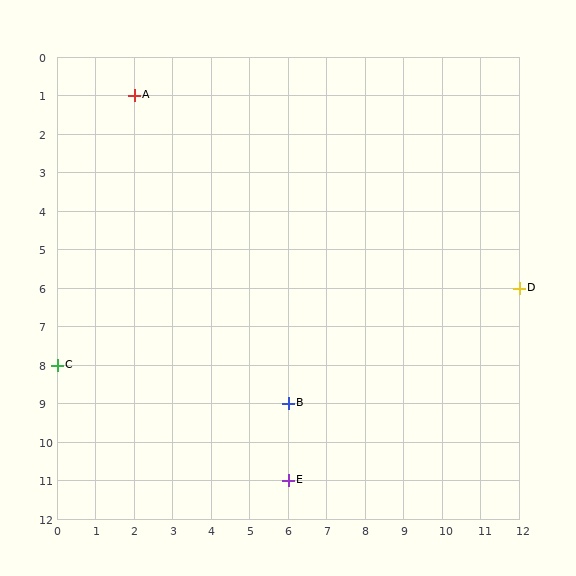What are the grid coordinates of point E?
Point E is at grid coordinates (6, 11).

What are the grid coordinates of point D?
Point D is at grid coordinates (12, 6).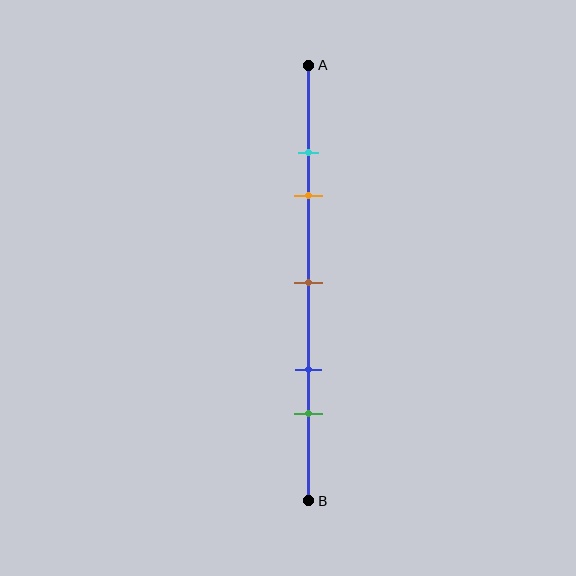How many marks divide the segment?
There are 5 marks dividing the segment.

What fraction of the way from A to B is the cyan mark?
The cyan mark is approximately 20% (0.2) of the way from A to B.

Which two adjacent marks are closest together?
The cyan and orange marks are the closest adjacent pair.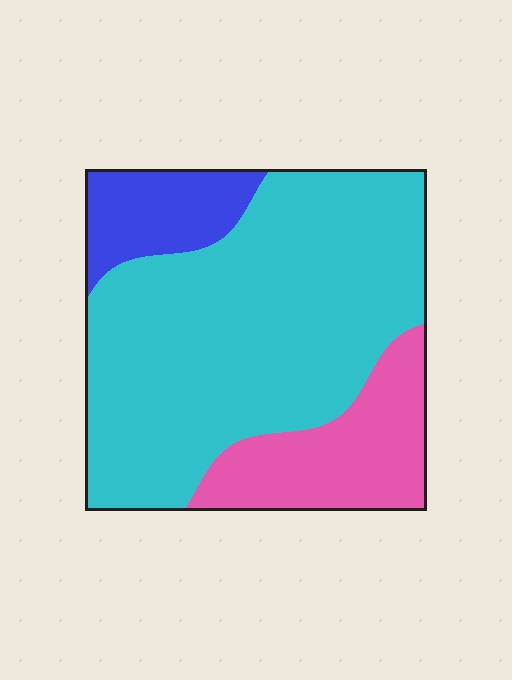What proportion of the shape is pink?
Pink takes up about one fifth (1/5) of the shape.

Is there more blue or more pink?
Pink.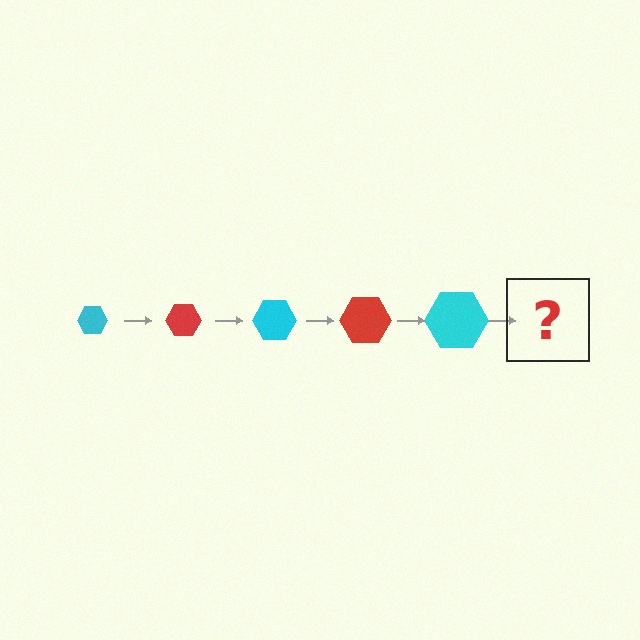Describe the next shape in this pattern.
It should be a red hexagon, larger than the previous one.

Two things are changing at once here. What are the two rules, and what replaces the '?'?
The two rules are that the hexagon grows larger each step and the color cycles through cyan and red. The '?' should be a red hexagon, larger than the previous one.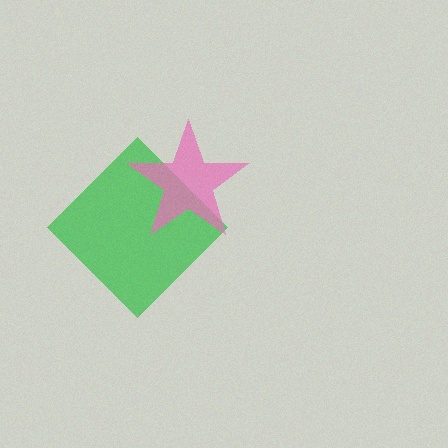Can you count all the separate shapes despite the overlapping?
Yes, there are 2 separate shapes.